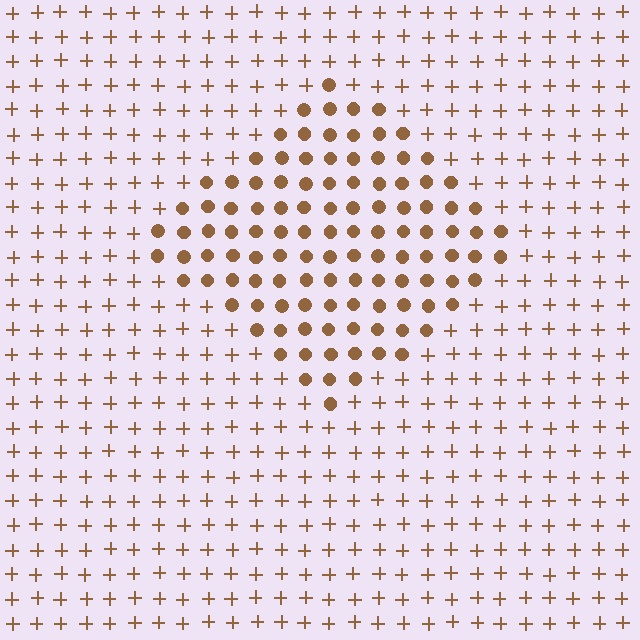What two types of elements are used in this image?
The image uses circles inside the diamond region and plus signs outside it.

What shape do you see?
I see a diamond.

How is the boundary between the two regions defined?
The boundary is defined by a change in element shape: circles inside vs. plus signs outside. All elements share the same color and spacing.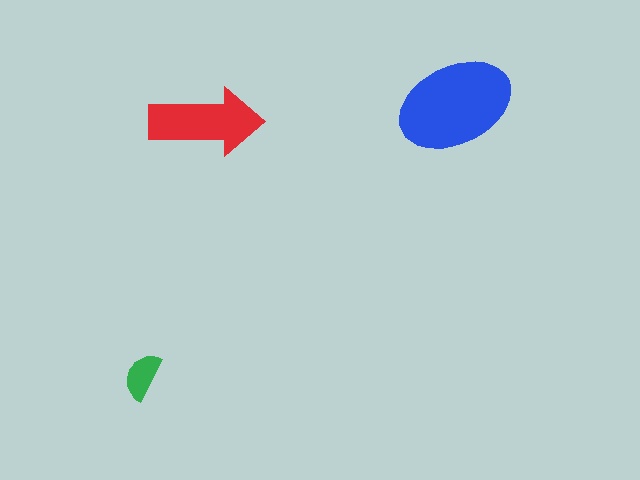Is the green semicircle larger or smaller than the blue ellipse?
Smaller.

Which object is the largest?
The blue ellipse.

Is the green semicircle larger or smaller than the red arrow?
Smaller.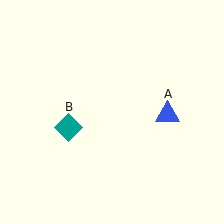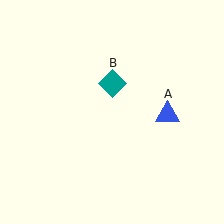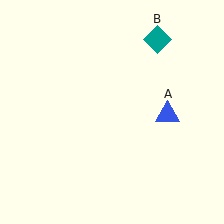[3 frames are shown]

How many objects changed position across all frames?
1 object changed position: teal diamond (object B).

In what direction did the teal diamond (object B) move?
The teal diamond (object B) moved up and to the right.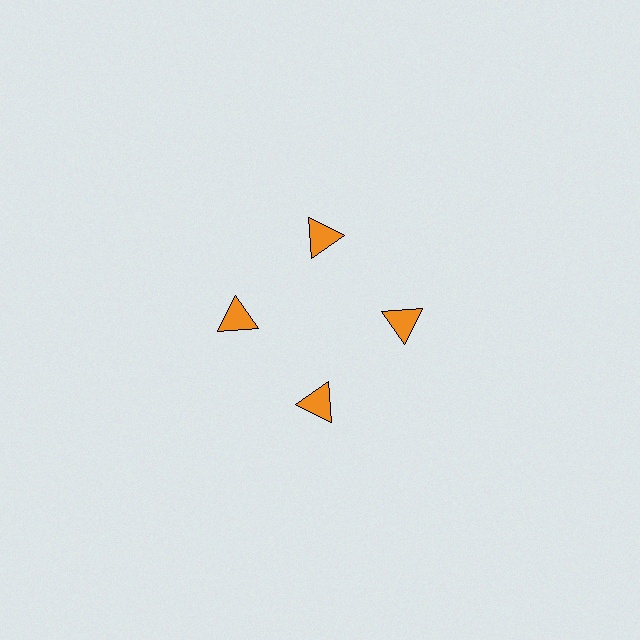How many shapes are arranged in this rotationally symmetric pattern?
There are 4 shapes, arranged in 4 groups of 1.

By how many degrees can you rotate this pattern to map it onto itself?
The pattern maps onto itself every 90 degrees of rotation.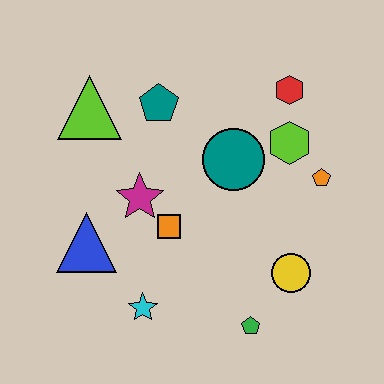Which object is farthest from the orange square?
The red hexagon is farthest from the orange square.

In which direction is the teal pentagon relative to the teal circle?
The teal pentagon is to the left of the teal circle.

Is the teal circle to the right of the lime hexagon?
No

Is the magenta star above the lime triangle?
No